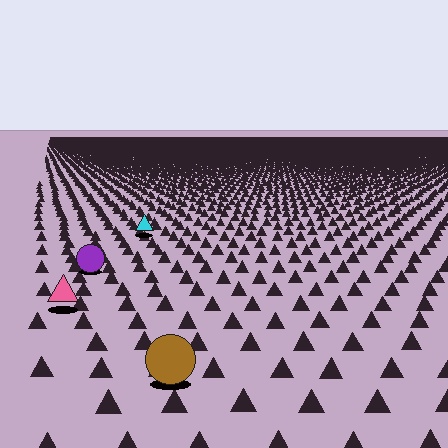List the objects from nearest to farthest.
From nearest to farthest: the brown circle, the pink triangle, the purple circle, the cyan triangle.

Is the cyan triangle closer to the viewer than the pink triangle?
No. The pink triangle is closer — you can tell from the texture gradient: the ground texture is coarser near it.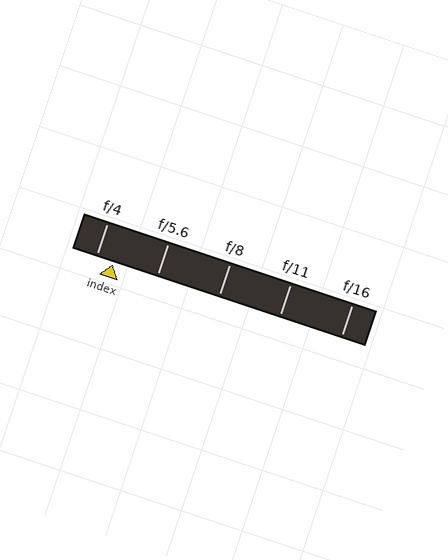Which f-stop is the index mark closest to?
The index mark is closest to f/4.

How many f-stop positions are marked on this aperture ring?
There are 5 f-stop positions marked.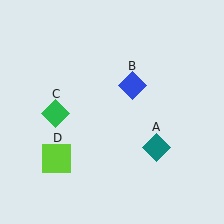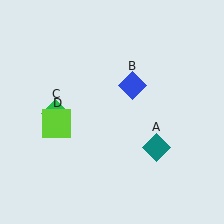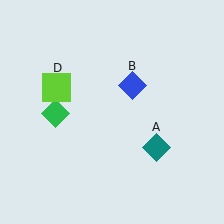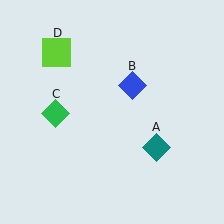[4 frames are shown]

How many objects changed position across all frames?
1 object changed position: lime square (object D).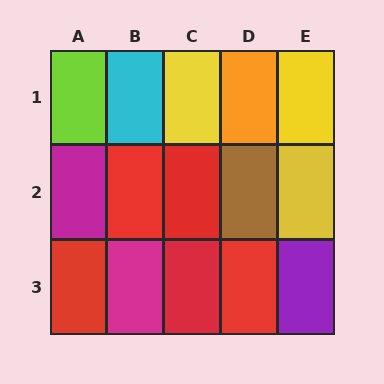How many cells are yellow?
3 cells are yellow.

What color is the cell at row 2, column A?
Magenta.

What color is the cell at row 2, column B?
Red.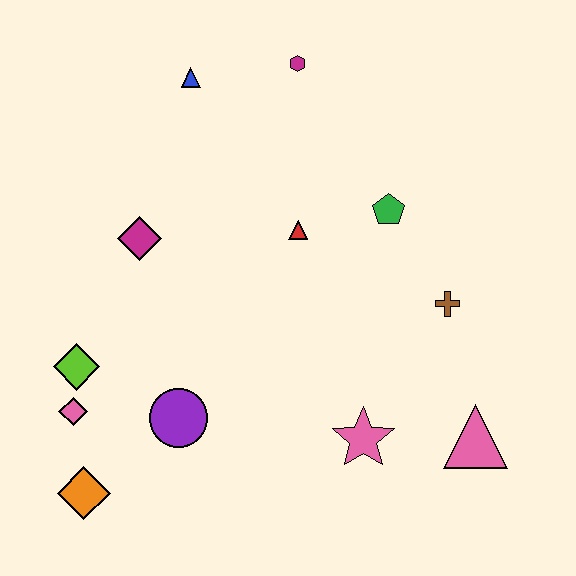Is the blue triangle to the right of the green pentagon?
No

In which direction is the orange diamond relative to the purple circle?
The orange diamond is to the left of the purple circle.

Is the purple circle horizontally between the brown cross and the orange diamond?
Yes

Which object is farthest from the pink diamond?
The magenta hexagon is farthest from the pink diamond.